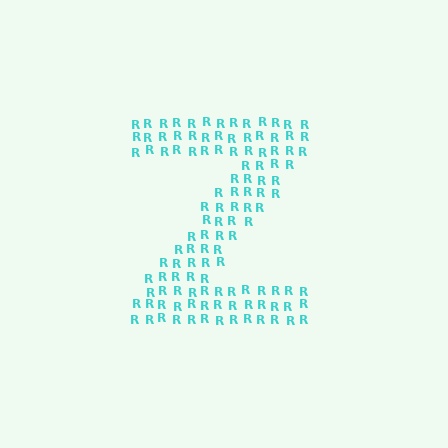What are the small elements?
The small elements are letter R's.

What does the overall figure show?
The overall figure shows the letter Z.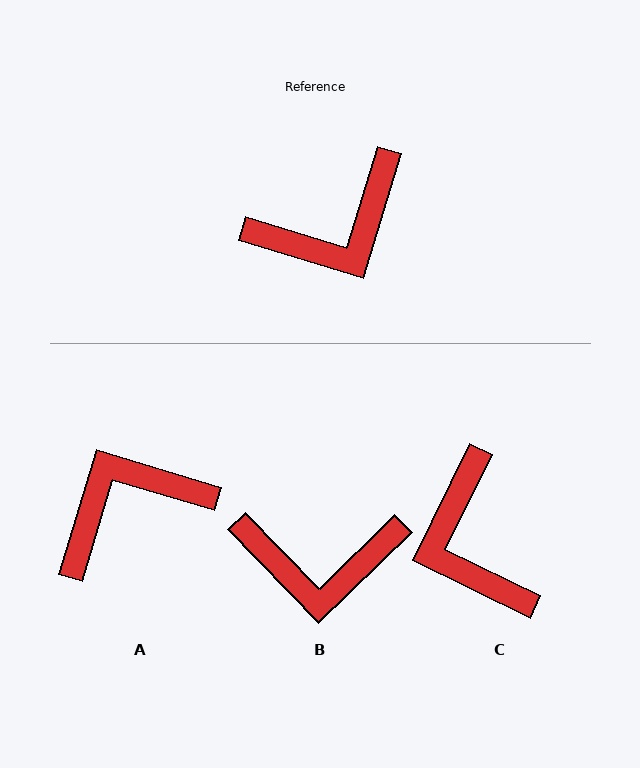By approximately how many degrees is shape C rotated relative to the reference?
Approximately 99 degrees clockwise.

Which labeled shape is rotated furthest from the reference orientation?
A, about 180 degrees away.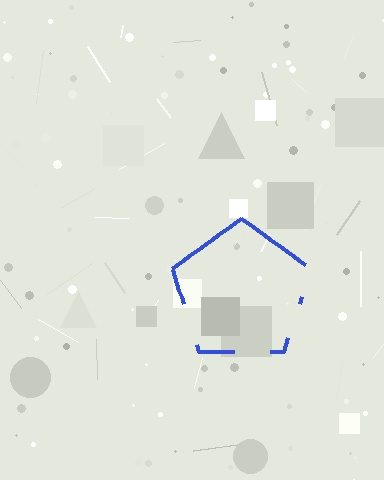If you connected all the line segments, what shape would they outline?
They would outline a pentagon.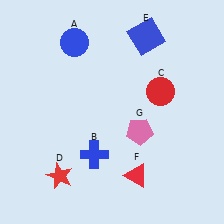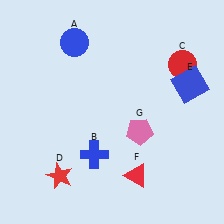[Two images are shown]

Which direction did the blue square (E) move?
The blue square (E) moved down.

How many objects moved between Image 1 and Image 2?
2 objects moved between the two images.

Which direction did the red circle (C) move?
The red circle (C) moved up.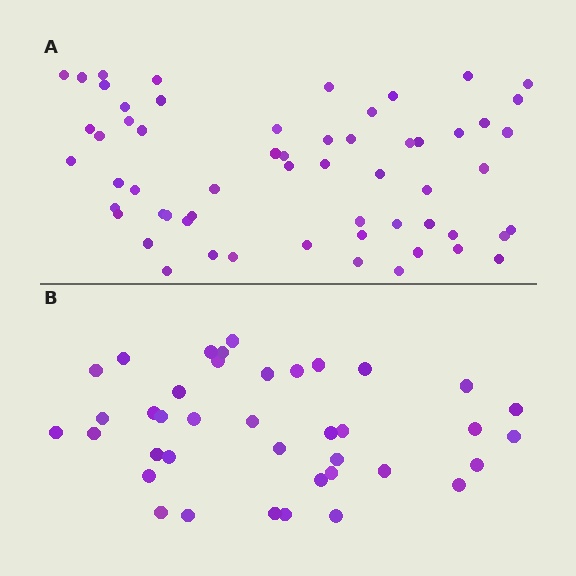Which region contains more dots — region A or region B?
Region A (the top region) has more dots.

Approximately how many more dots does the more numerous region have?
Region A has approximately 20 more dots than region B.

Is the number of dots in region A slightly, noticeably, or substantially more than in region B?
Region A has substantially more. The ratio is roughly 1.5 to 1.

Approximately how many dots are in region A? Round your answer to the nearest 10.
About 60 dots. (The exact count is 59, which rounds to 60.)